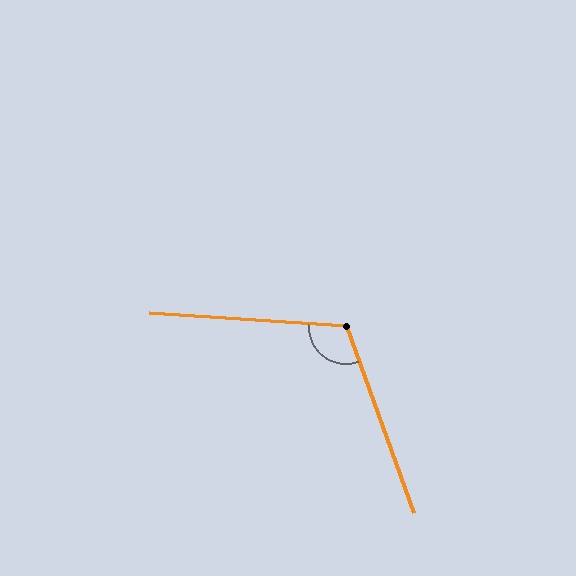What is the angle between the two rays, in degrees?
Approximately 114 degrees.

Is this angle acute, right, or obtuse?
It is obtuse.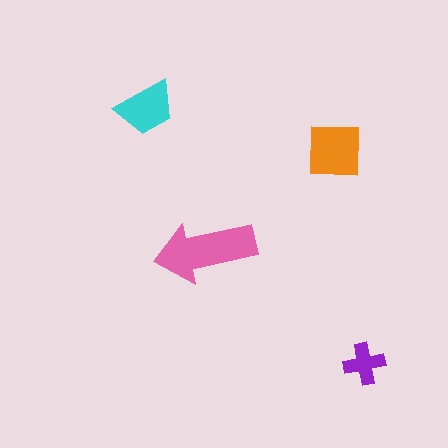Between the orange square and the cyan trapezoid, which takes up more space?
The orange square.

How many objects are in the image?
There are 4 objects in the image.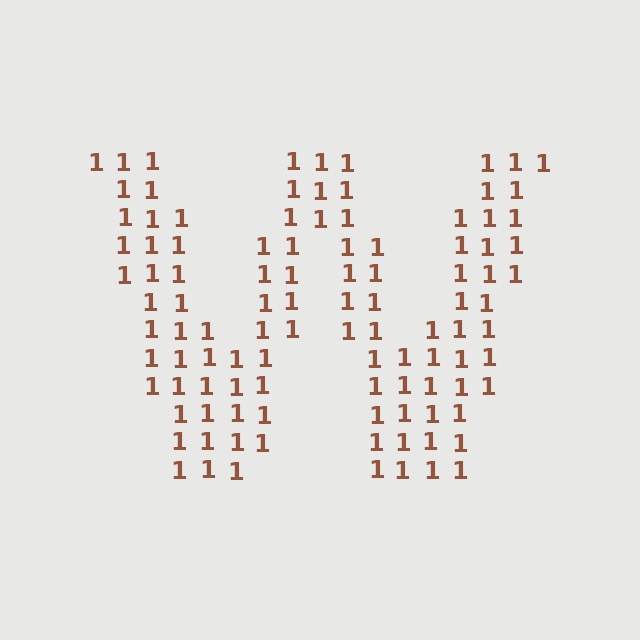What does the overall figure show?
The overall figure shows the letter W.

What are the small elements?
The small elements are digit 1's.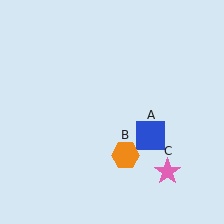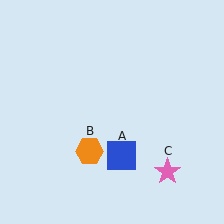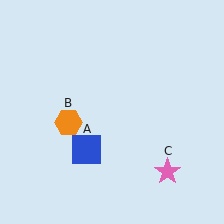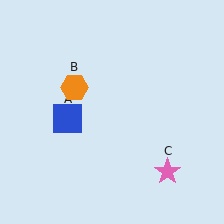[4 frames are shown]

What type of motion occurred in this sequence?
The blue square (object A), orange hexagon (object B) rotated clockwise around the center of the scene.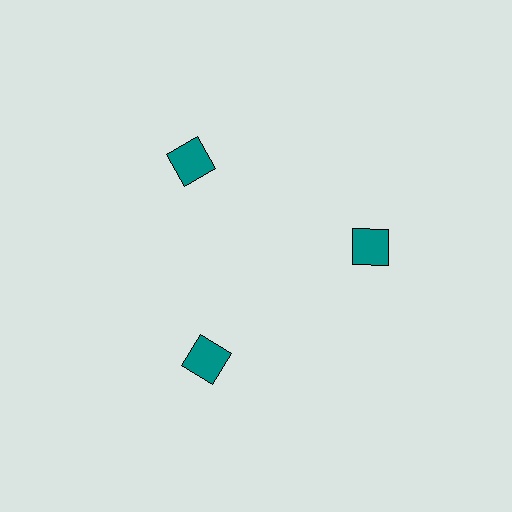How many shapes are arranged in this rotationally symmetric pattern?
There are 3 shapes, arranged in 3 groups of 1.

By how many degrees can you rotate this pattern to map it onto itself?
The pattern maps onto itself every 120 degrees of rotation.